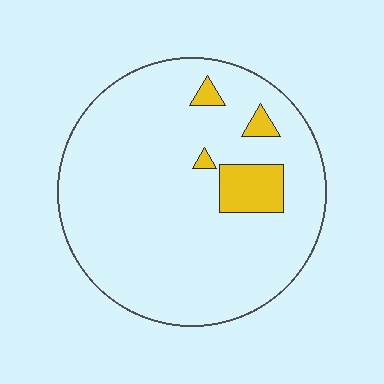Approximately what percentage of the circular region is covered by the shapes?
Approximately 10%.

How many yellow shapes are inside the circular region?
4.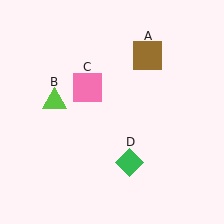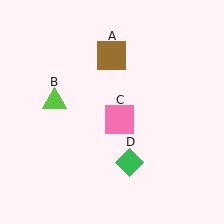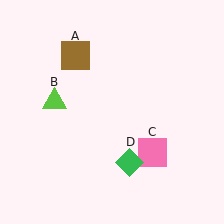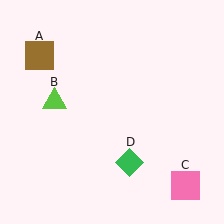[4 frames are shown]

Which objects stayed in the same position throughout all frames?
Lime triangle (object B) and green diamond (object D) remained stationary.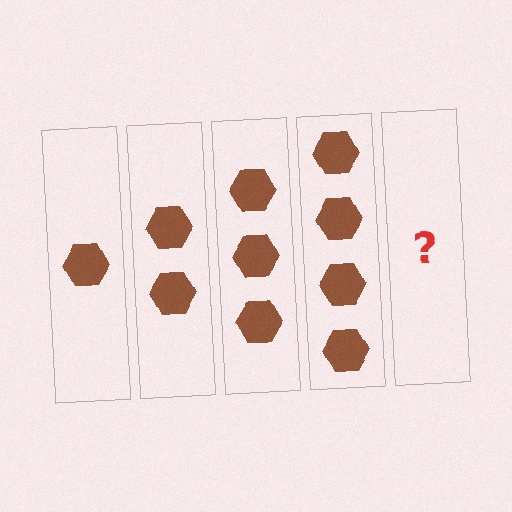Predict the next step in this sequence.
The next step is 5 hexagons.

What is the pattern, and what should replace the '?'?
The pattern is that each step adds one more hexagon. The '?' should be 5 hexagons.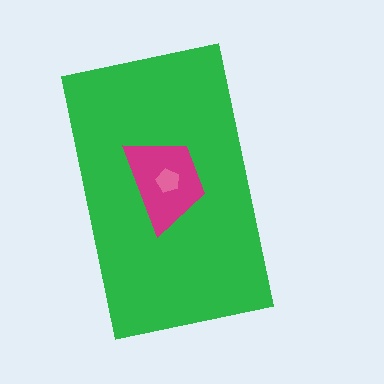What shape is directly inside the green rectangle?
The magenta trapezoid.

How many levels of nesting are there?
3.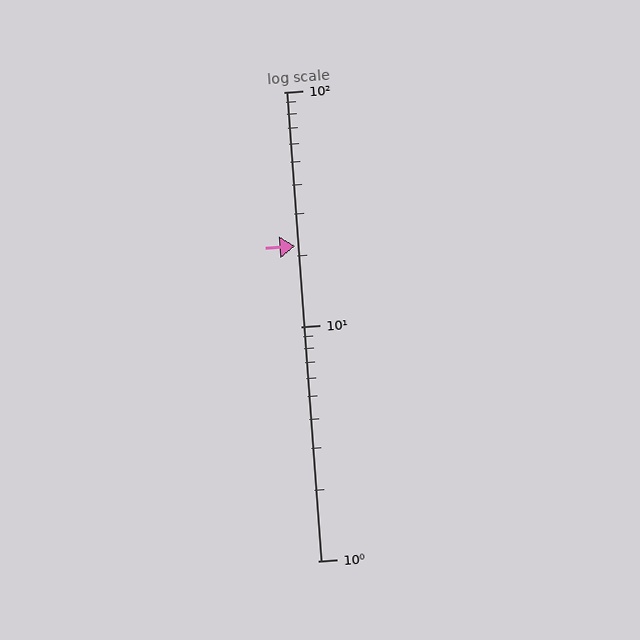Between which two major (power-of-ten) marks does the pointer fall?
The pointer is between 10 and 100.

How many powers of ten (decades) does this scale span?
The scale spans 2 decades, from 1 to 100.